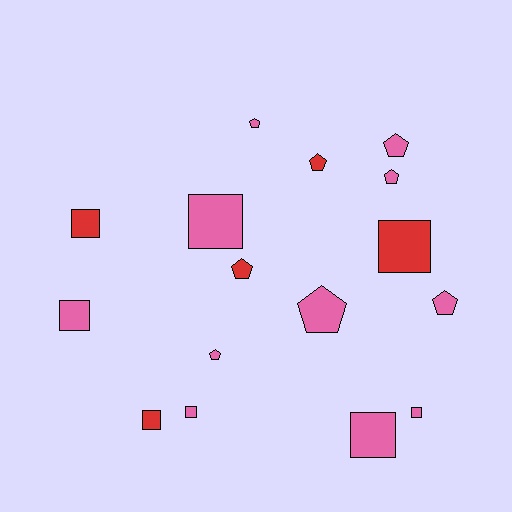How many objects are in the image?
There are 16 objects.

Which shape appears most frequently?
Square, with 8 objects.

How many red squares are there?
There are 3 red squares.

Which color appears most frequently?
Pink, with 11 objects.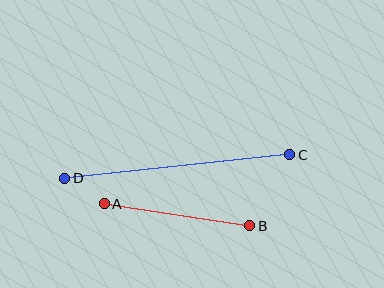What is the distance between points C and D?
The distance is approximately 226 pixels.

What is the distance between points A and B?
The distance is approximately 148 pixels.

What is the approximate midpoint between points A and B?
The midpoint is at approximately (177, 215) pixels.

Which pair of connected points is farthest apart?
Points C and D are farthest apart.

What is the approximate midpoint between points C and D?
The midpoint is at approximately (177, 166) pixels.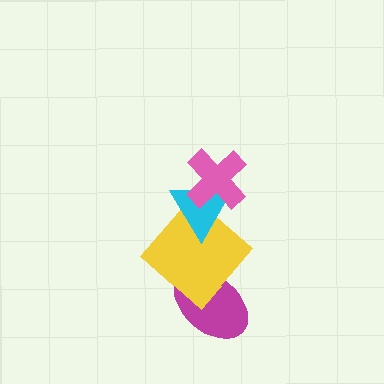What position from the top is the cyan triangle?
The cyan triangle is 2nd from the top.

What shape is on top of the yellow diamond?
The cyan triangle is on top of the yellow diamond.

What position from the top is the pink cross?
The pink cross is 1st from the top.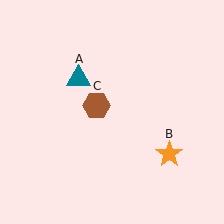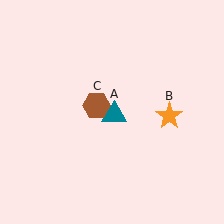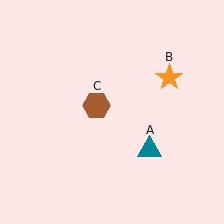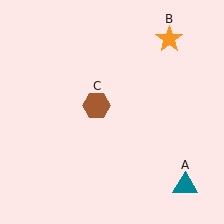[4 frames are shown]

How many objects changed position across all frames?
2 objects changed position: teal triangle (object A), orange star (object B).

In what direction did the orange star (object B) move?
The orange star (object B) moved up.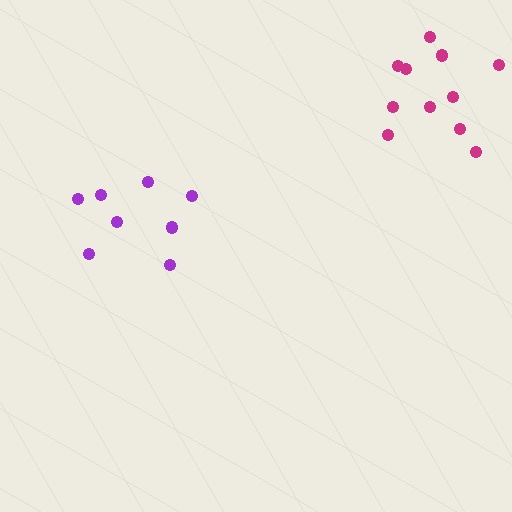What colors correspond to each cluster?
The clusters are colored: purple, magenta.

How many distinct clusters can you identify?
There are 2 distinct clusters.